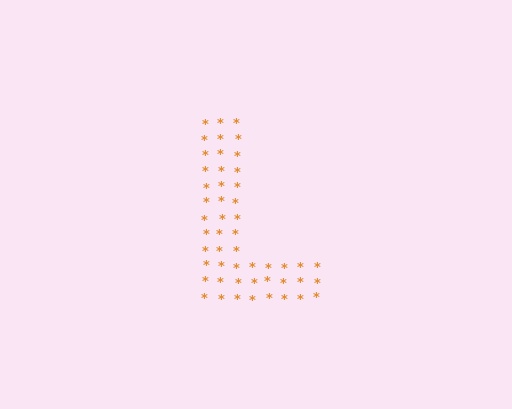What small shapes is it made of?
It is made of small asterisks.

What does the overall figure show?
The overall figure shows the letter L.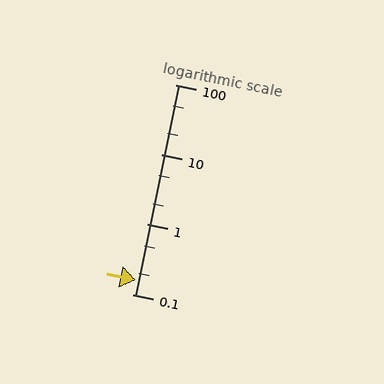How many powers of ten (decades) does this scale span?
The scale spans 3 decades, from 0.1 to 100.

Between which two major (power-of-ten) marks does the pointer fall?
The pointer is between 0.1 and 1.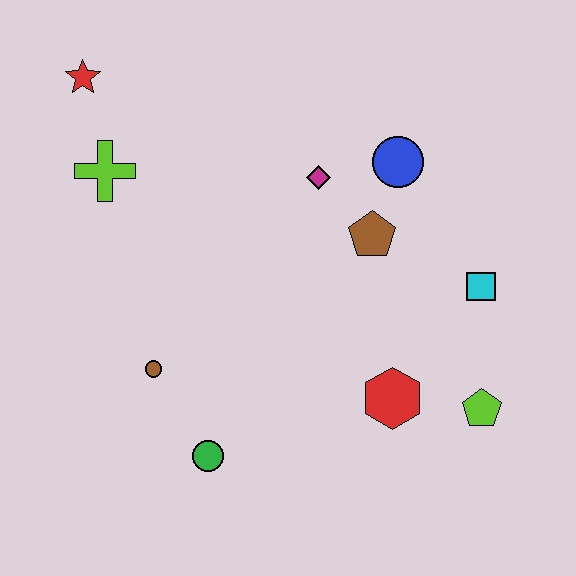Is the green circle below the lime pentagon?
Yes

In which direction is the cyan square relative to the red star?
The cyan square is to the right of the red star.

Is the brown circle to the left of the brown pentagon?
Yes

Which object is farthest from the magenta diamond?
The green circle is farthest from the magenta diamond.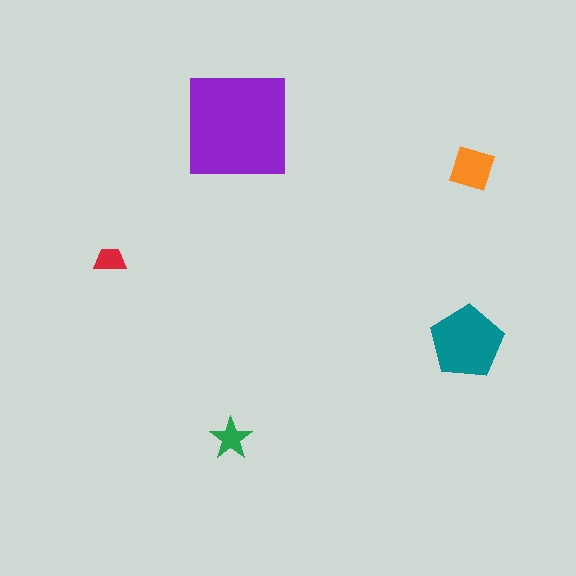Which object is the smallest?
The red trapezoid.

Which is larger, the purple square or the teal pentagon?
The purple square.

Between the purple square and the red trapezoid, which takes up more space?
The purple square.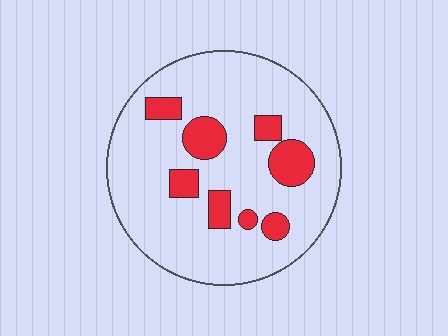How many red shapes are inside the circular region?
8.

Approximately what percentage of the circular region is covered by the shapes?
Approximately 15%.